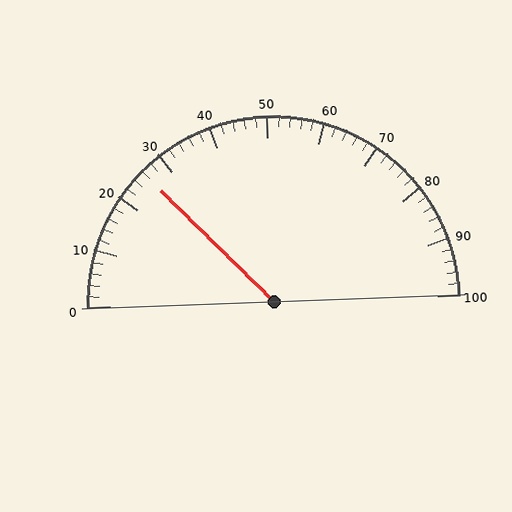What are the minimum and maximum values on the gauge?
The gauge ranges from 0 to 100.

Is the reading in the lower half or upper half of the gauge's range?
The reading is in the lower half of the range (0 to 100).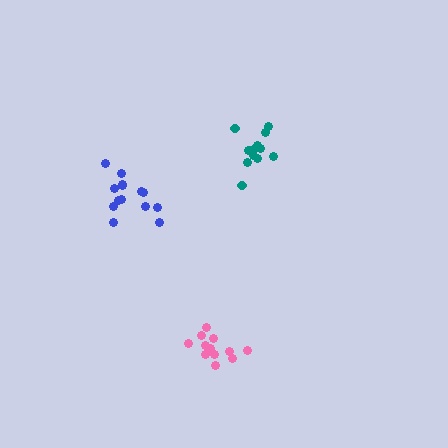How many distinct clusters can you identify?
There are 3 distinct clusters.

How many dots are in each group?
Group 1: 12 dots, Group 2: 14 dots, Group 3: 12 dots (38 total).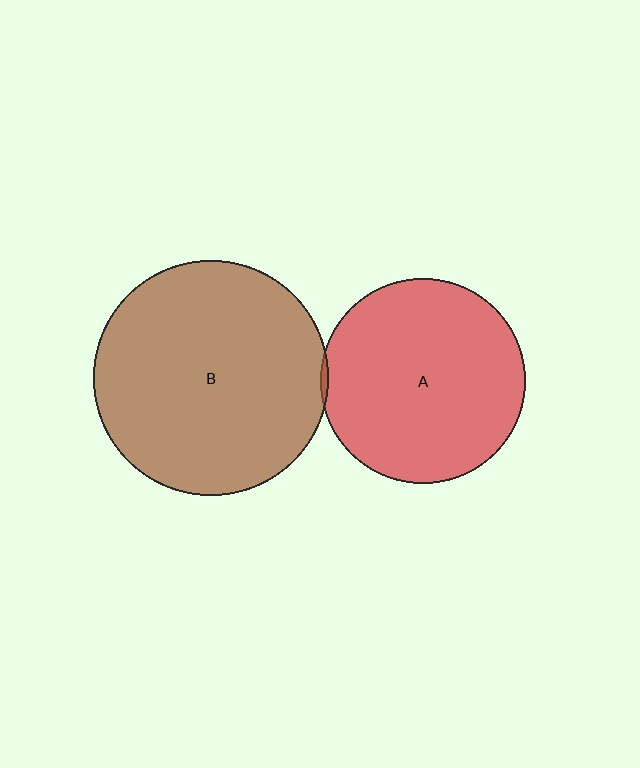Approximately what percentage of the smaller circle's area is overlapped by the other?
Approximately 5%.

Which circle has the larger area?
Circle B (brown).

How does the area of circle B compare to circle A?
Approximately 1.3 times.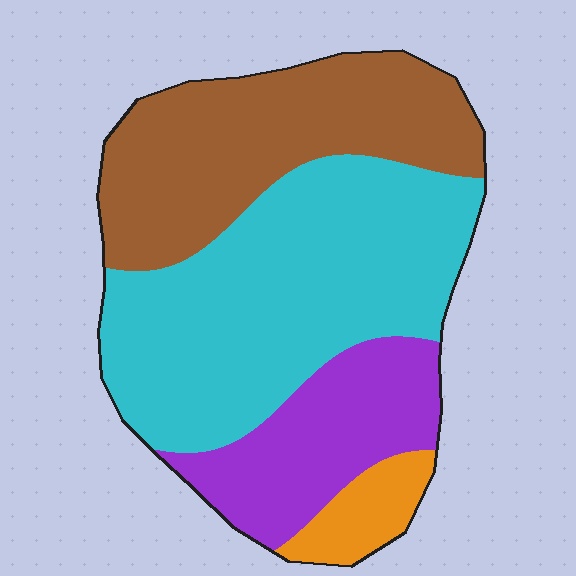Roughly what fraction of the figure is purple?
Purple takes up about one fifth (1/5) of the figure.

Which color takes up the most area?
Cyan, at roughly 45%.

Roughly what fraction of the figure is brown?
Brown takes up about one third (1/3) of the figure.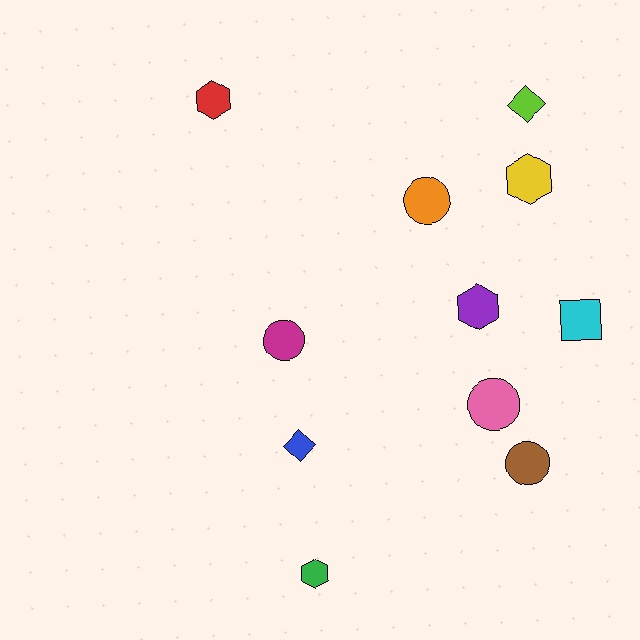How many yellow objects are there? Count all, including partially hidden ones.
There is 1 yellow object.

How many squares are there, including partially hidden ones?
There is 1 square.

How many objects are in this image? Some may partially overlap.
There are 11 objects.